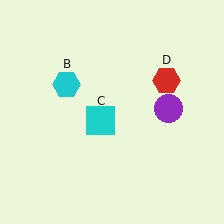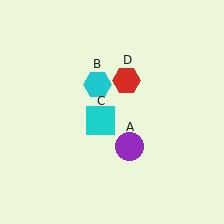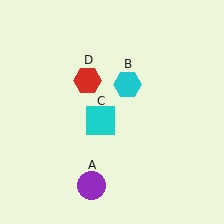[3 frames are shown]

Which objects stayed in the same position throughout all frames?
Cyan square (object C) remained stationary.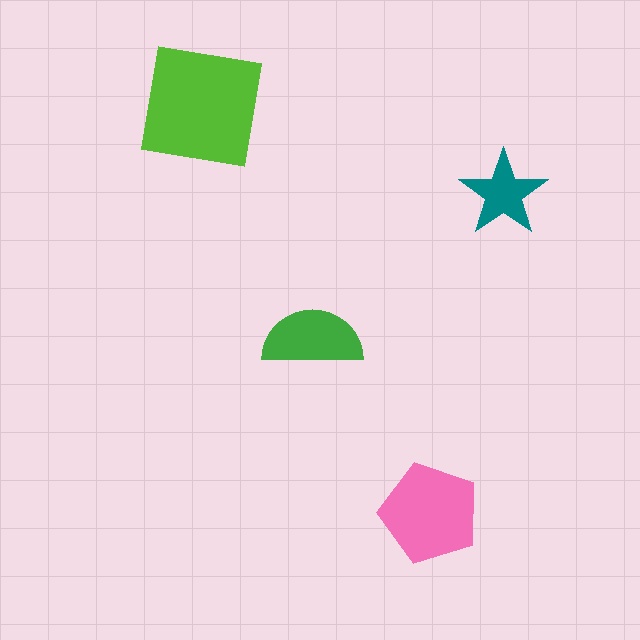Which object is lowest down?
The pink pentagon is bottommost.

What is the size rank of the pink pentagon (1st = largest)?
2nd.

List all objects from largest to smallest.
The lime square, the pink pentagon, the green semicircle, the teal star.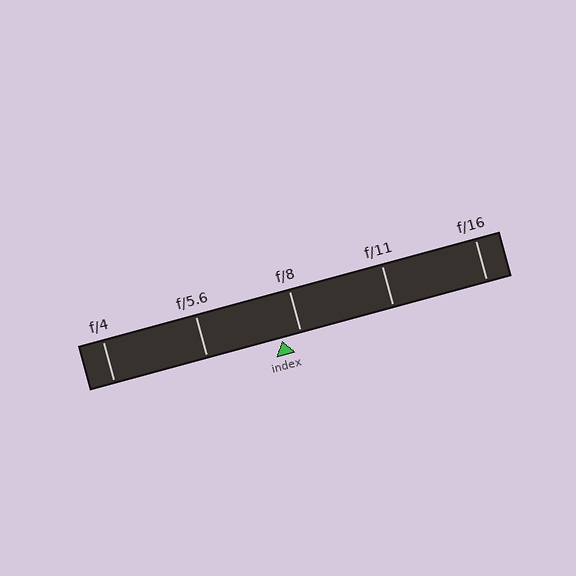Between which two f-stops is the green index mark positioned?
The index mark is between f/5.6 and f/8.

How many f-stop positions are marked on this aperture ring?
There are 5 f-stop positions marked.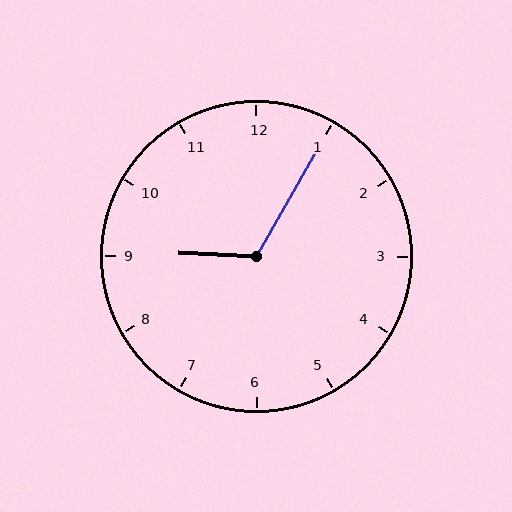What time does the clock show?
9:05.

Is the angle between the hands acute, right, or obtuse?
It is obtuse.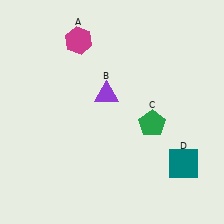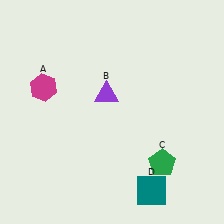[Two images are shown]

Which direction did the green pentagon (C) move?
The green pentagon (C) moved down.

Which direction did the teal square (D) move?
The teal square (D) moved left.